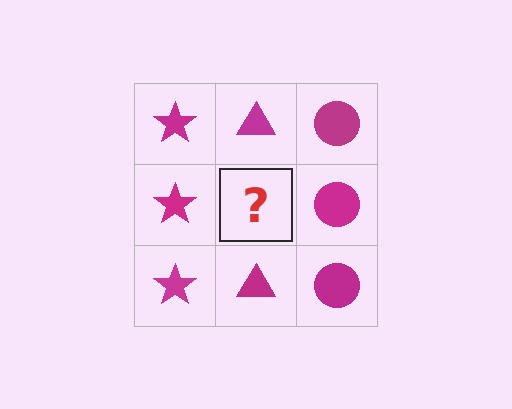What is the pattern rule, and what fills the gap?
The rule is that each column has a consistent shape. The gap should be filled with a magenta triangle.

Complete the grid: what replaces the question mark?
The question mark should be replaced with a magenta triangle.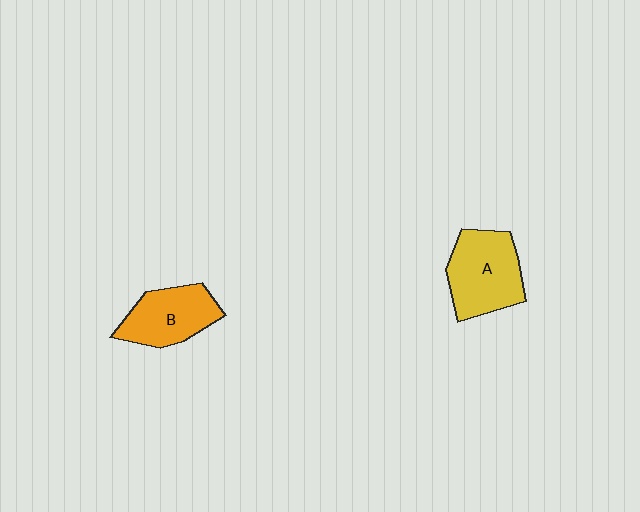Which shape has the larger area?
Shape A (yellow).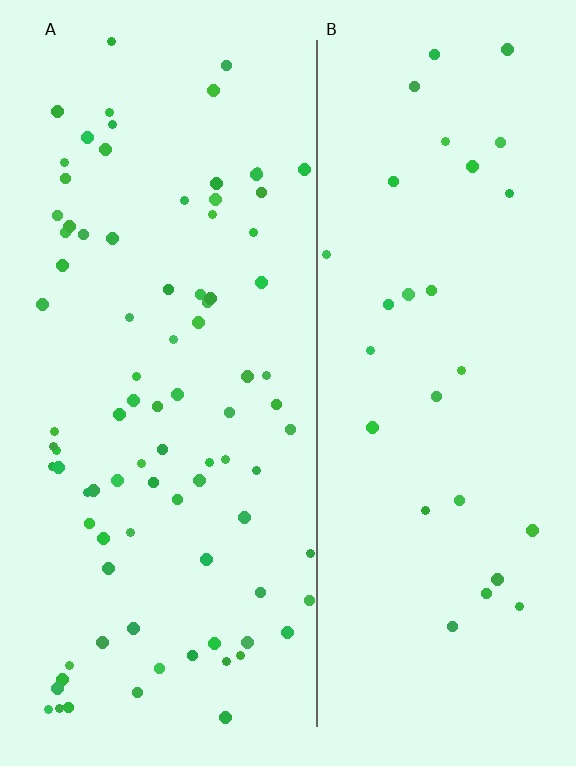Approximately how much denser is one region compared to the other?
Approximately 3.0× — region A over region B.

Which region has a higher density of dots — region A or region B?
A (the left).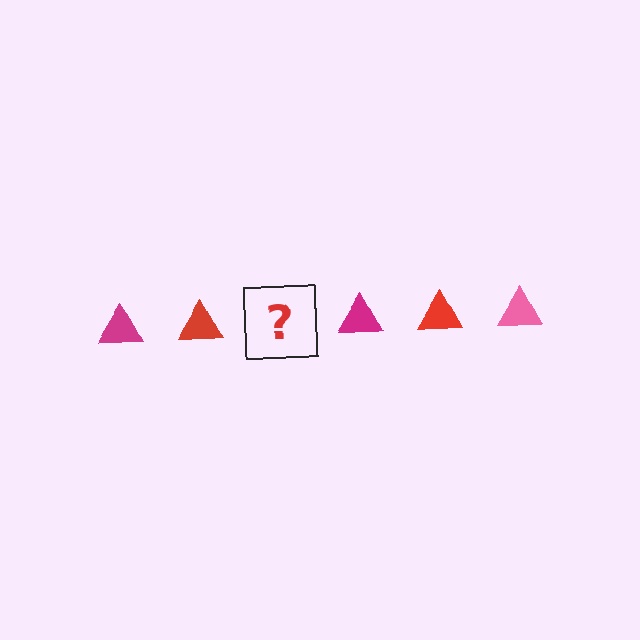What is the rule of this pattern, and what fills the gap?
The rule is that the pattern cycles through magenta, red, pink triangles. The gap should be filled with a pink triangle.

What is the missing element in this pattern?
The missing element is a pink triangle.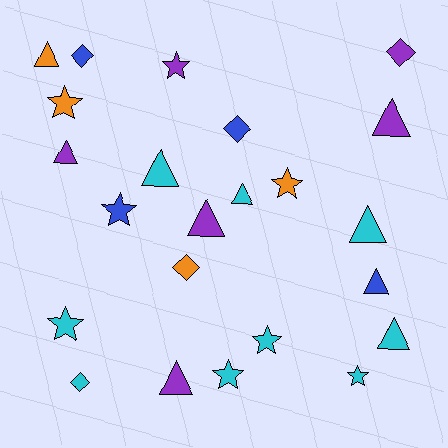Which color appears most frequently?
Cyan, with 9 objects.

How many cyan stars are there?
There are 4 cyan stars.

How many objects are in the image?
There are 23 objects.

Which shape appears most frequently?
Triangle, with 10 objects.